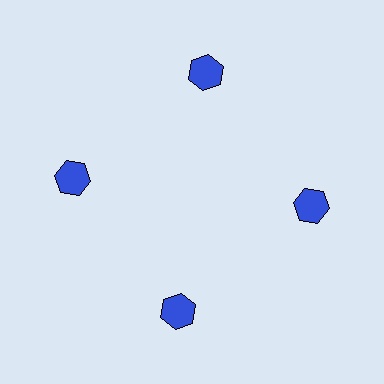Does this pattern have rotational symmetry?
Yes, this pattern has 4-fold rotational symmetry. It looks the same after rotating 90 degrees around the center.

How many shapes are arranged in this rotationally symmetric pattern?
There are 4 shapes, arranged in 4 groups of 1.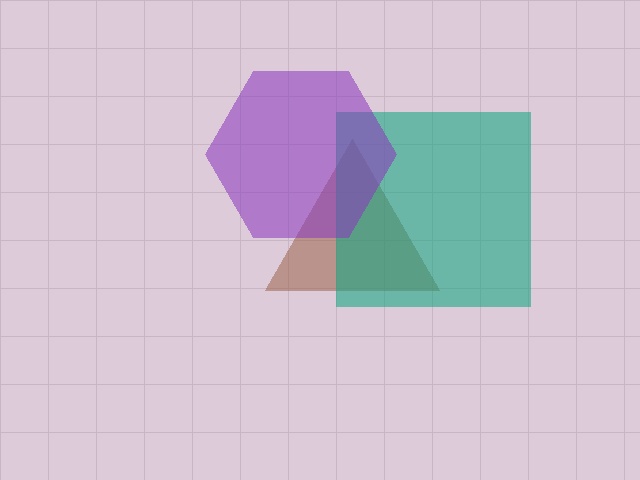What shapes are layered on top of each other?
The layered shapes are: a brown triangle, a teal square, a purple hexagon.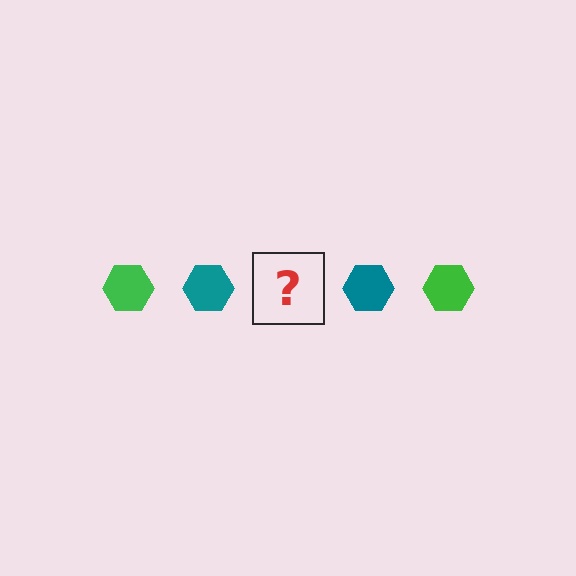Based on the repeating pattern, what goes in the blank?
The blank should be a green hexagon.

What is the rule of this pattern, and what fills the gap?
The rule is that the pattern cycles through green, teal hexagons. The gap should be filled with a green hexagon.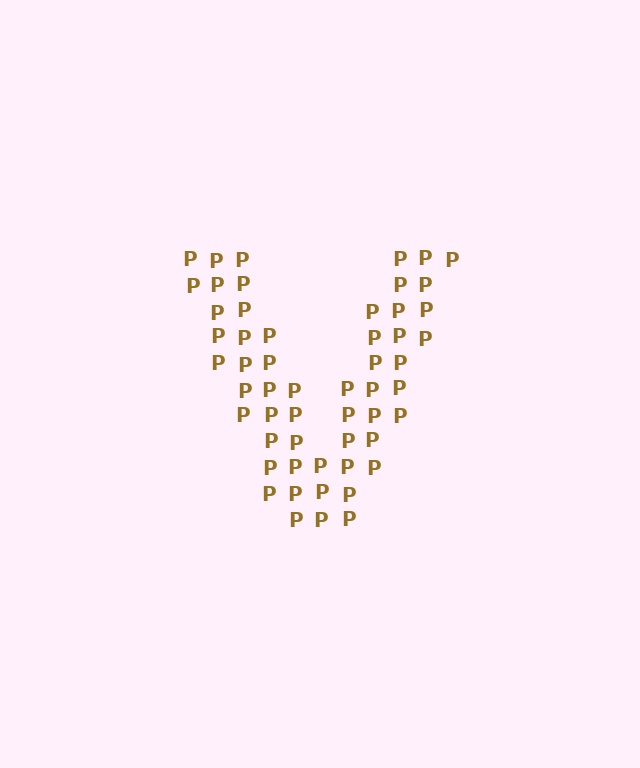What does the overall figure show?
The overall figure shows the letter V.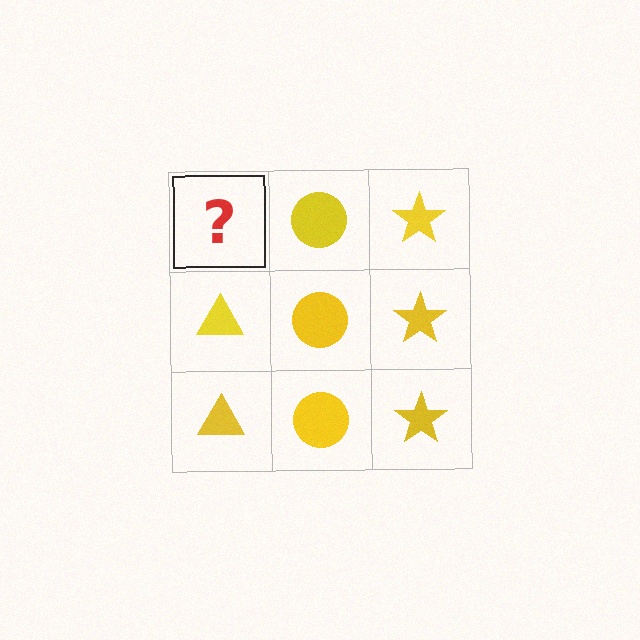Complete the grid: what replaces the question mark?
The question mark should be replaced with a yellow triangle.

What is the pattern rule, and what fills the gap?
The rule is that each column has a consistent shape. The gap should be filled with a yellow triangle.